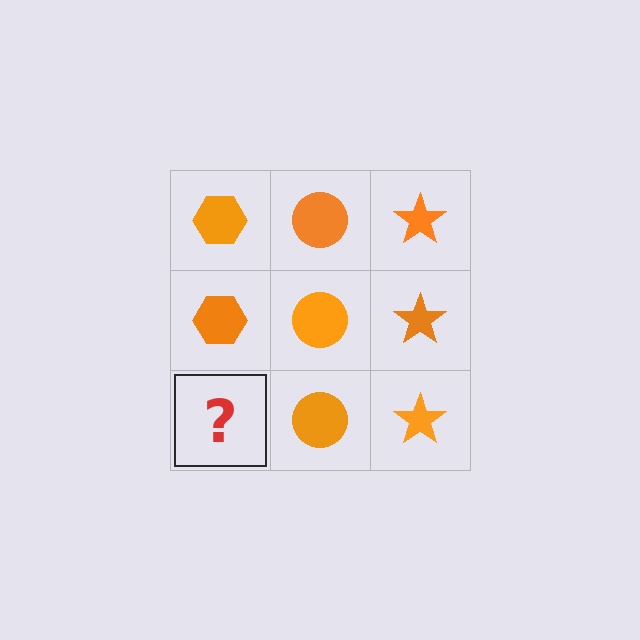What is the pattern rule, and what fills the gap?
The rule is that each column has a consistent shape. The gap should be filled with an orange hexagon.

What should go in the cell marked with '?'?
The missing cell should contain an orange hexagon.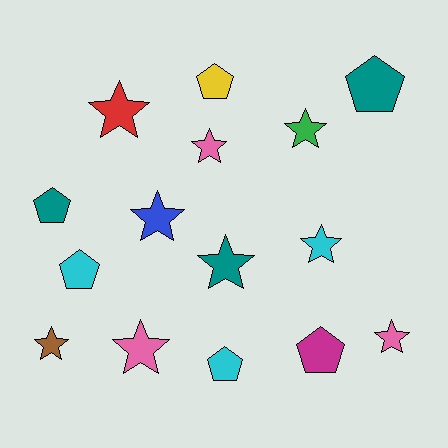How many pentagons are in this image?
There are 6 pentagons.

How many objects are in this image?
There are 15 objects.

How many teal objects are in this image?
There are 3 teal objects.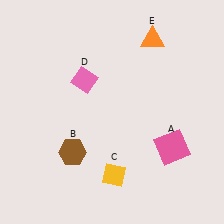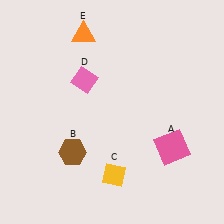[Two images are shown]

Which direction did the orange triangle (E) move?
The orange triangle (E) moved left.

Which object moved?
The orange triangle (E) moved left.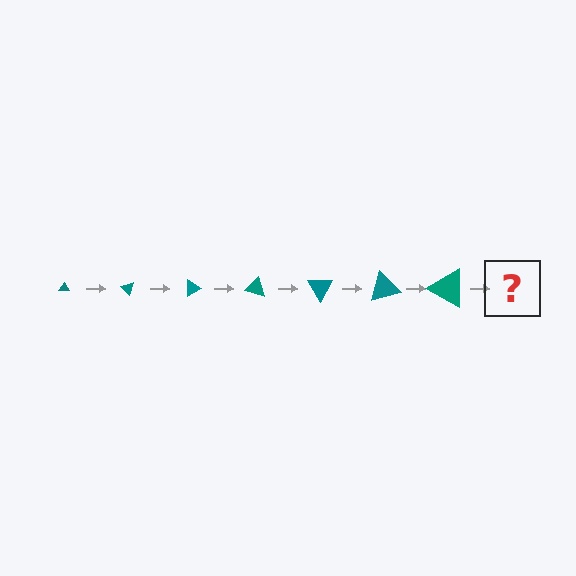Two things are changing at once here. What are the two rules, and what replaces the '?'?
The two rules are that the triangle grows larger each step and it rotates 45 degrees each step. The '?' should be a triangle, larger than the previous one and rotated 315 degrees from the start.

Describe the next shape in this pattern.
It should be a triangle, larger than the previous one and rotated 315 degrees from the start.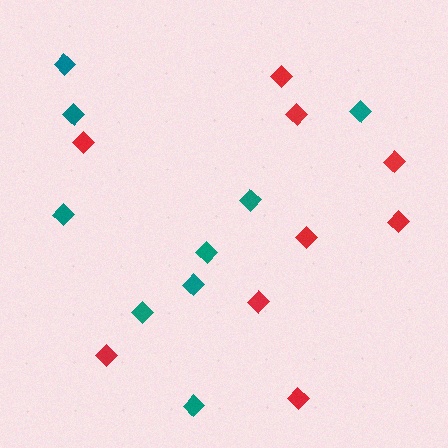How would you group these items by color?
There are 2 groups: one group of red diamonds (9) and one group of teal diamonds (9).